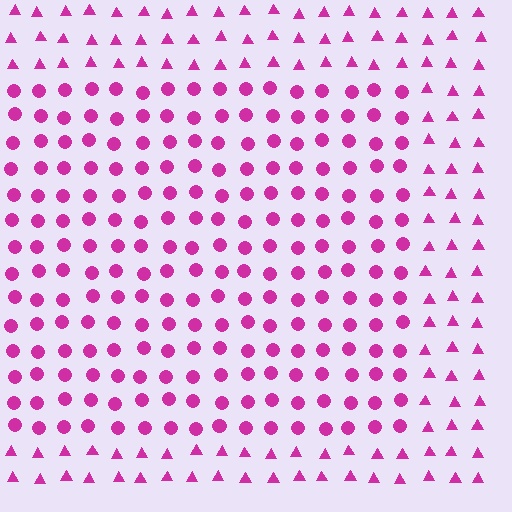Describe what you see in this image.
The image is filled with small magenta elements arranged in a uniform grid. A rectangle-shaped region contains circles, while the surrounding area contains triangles. The boundary is defined purely by the change in element shape.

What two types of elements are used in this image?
The image uses circles inside the rectangle region and triangles outside it.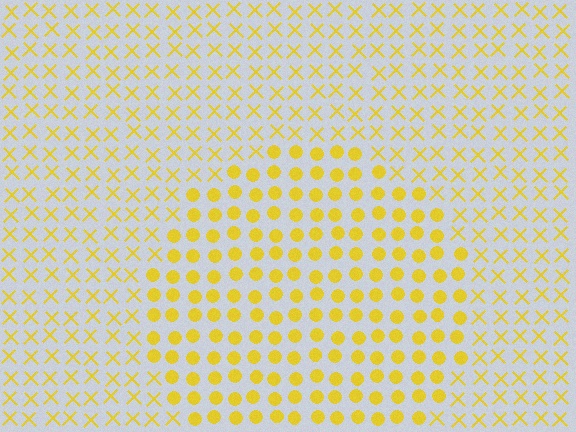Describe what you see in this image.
The image is filled with small yellow elements arranged in a uniform grid. A circle-shaped region contains circles, while the surrounding area contains X marks. The boundary is defined purely by the change in element shape.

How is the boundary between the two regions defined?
The boundary is defined by a change in element shape: circles inside vs. X marks outside. All elements share the same color and spacing.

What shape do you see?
I see a circle.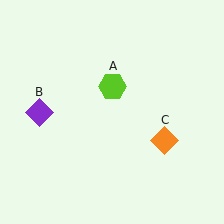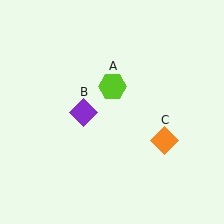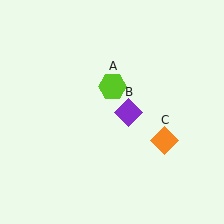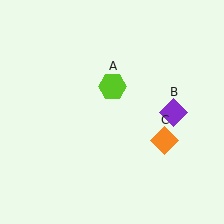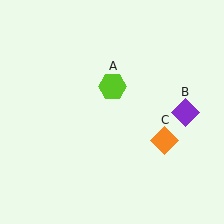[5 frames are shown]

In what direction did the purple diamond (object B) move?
The purple diamond (object B) moved right.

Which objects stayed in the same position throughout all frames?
Lime hexagon (object A) and orange diamond (object C) remained stationary.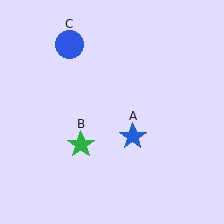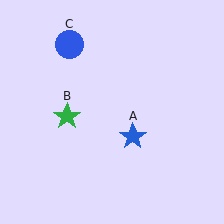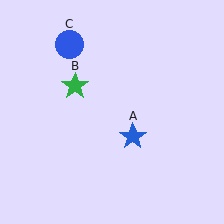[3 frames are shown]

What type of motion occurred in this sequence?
The green star (object B) rotated clockwise around the center of the scene.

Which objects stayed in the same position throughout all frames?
Blue star (object A) and blue circle (object C) remained stationary.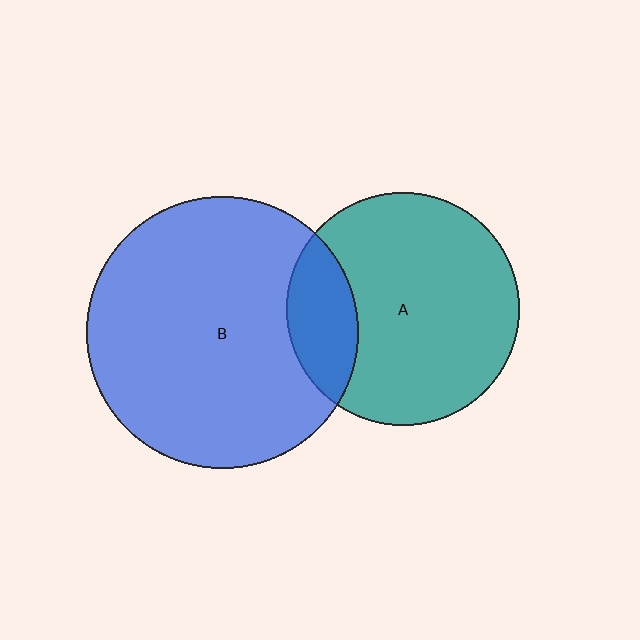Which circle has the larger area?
Circle B (blue).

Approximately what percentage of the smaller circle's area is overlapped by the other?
Approximately 20%.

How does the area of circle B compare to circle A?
Approximately 1.4 times.